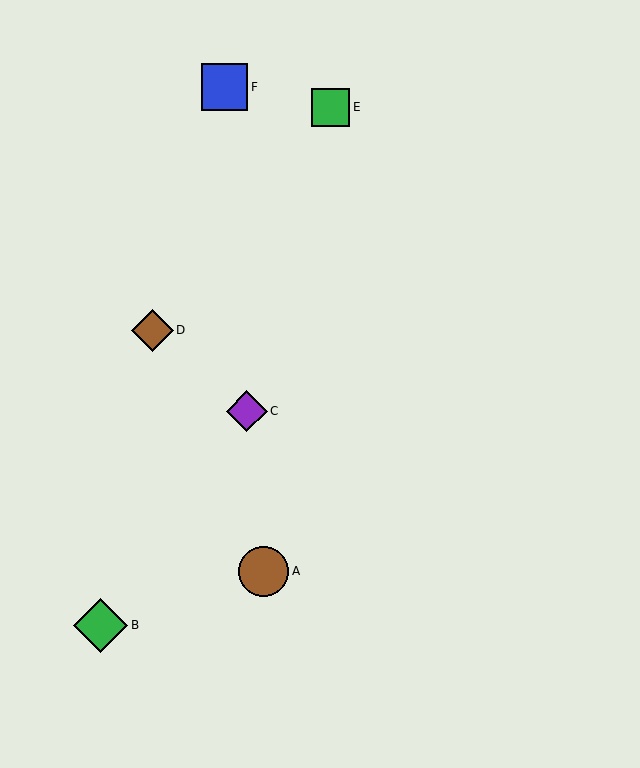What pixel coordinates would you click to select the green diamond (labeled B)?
Click at (100, 625) to select the green diamond B.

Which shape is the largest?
The green diamond (labeled B) is the largest.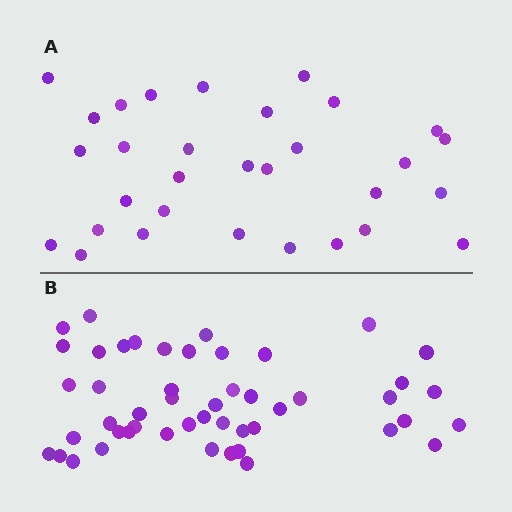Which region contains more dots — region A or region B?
Region B (the bottom region) has more dots.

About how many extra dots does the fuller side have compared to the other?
Region B has approximately 20 more dots than region A.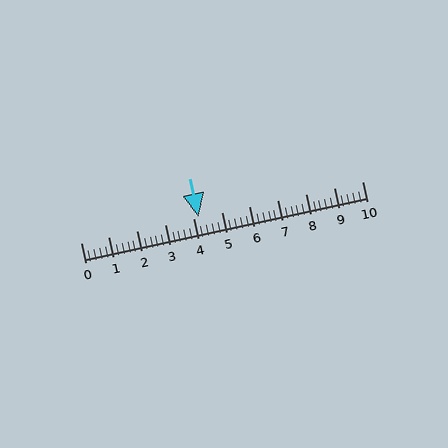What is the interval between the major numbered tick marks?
The major tick marks are spaced 1 units apart.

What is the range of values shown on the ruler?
The ruler shows values from 0 to 10.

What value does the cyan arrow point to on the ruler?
The cyan arrow points to approximately 4.2.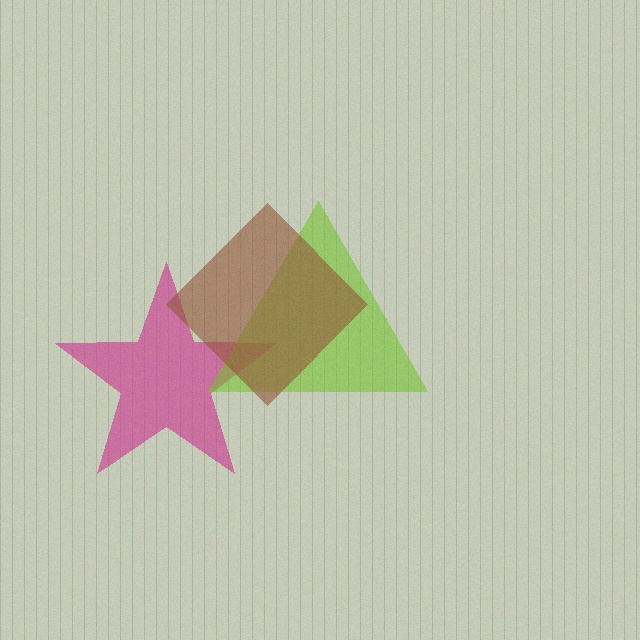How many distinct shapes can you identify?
There are 3 distinct shapes: a magenta star, a lime triangle, a brown diamond.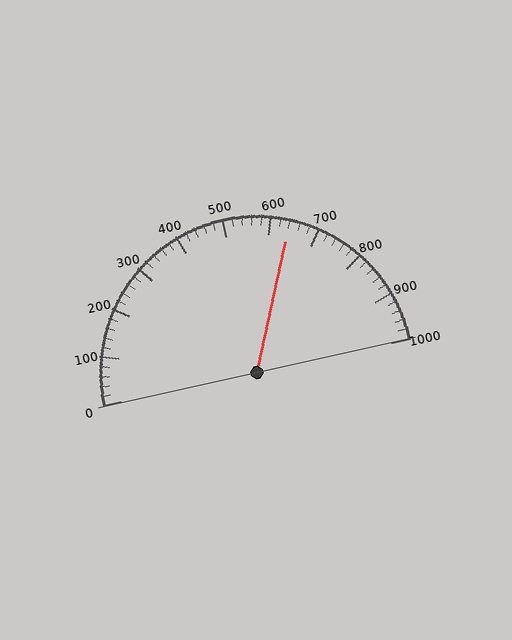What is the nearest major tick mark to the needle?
The nearest major tick mark is 600.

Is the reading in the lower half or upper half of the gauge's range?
The reading is in the upper half of the range (0 to 1000).